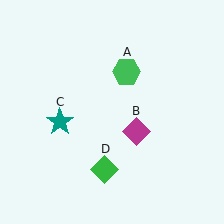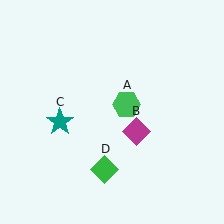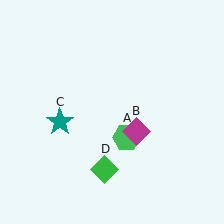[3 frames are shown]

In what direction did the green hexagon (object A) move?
The green hexagon (object A) moved down.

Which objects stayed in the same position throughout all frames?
Magenta diamond (object B) and teal star (object C) and green diamond (object D) remained stationary.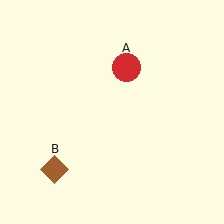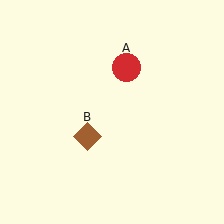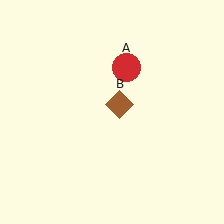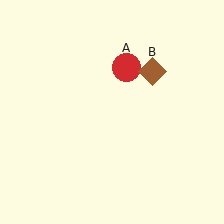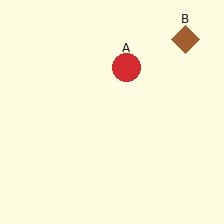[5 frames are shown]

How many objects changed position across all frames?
1 object changed position: brown diamond (object B).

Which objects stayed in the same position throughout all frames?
Red circle (object A) remained stationary.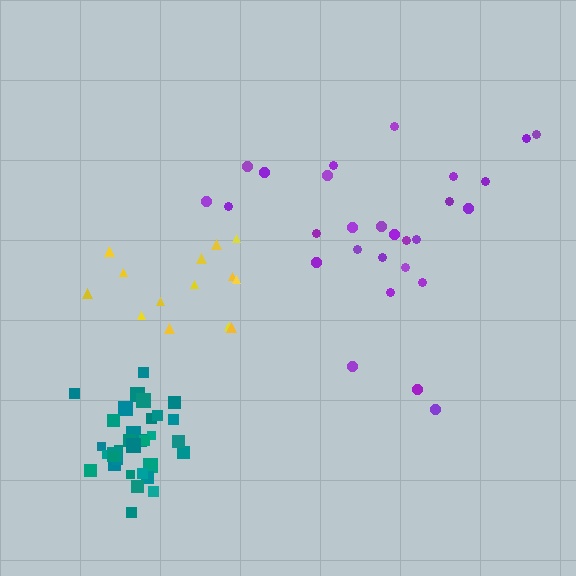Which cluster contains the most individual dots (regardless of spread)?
Teal (35).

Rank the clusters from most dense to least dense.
teal, yellow, purple.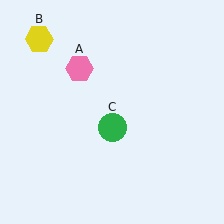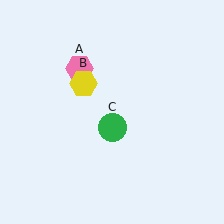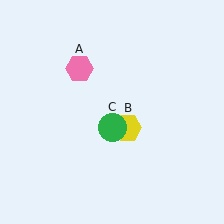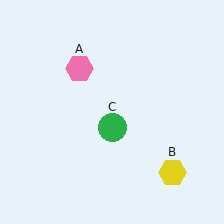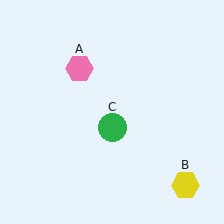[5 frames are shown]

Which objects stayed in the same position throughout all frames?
Pink hexagon (object A) and green circle (object C) remained stationary.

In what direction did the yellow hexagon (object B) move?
The yellow hexagon (object B) moved down and to the right.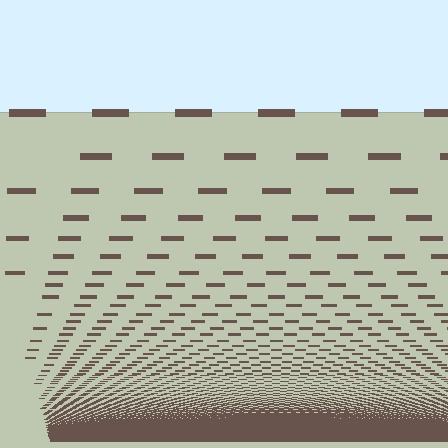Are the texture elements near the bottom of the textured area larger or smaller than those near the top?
Smaller. The gradient is inverted — elements near the bottom are smaller and denser.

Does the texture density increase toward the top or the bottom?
Density increases toward the bottom.